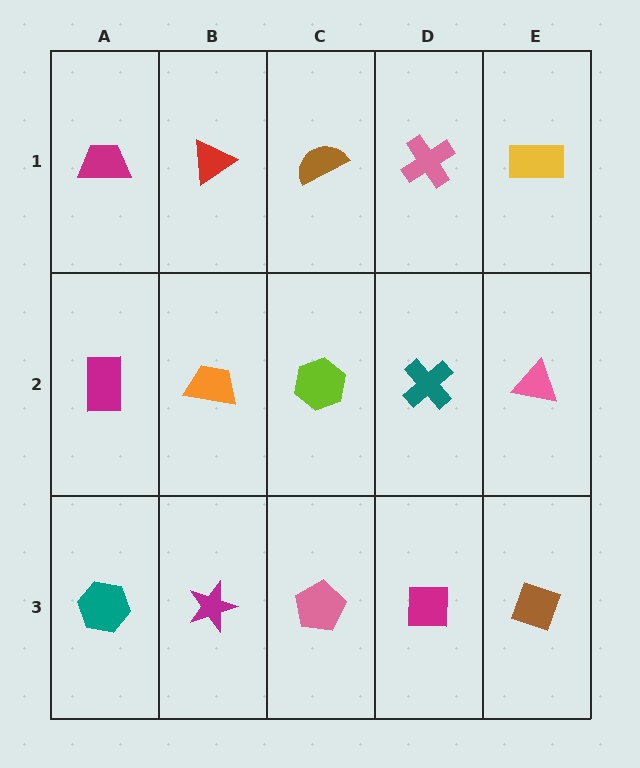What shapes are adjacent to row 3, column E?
A pink triangle (row 2, column E), a magenta square (row 3, column D).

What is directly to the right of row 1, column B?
A brown semicircle.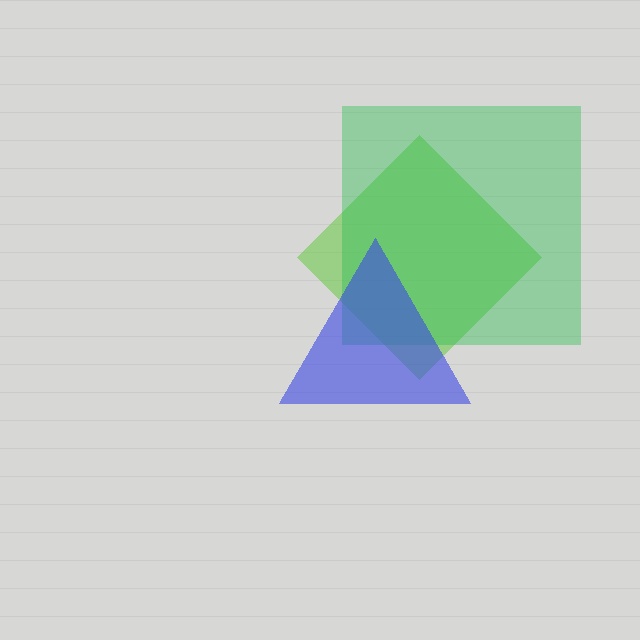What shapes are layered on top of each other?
The layered shapes are: a lime diamond, a green square, a blue triangle.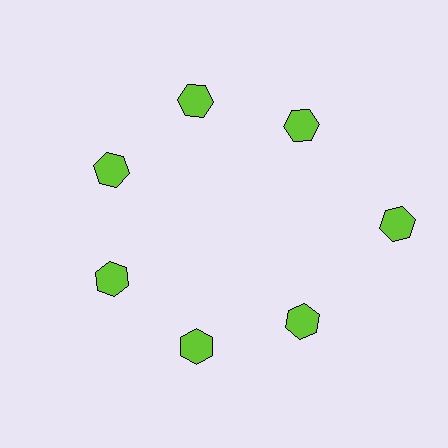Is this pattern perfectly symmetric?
No. The 7 lime hexagons are arranged in a ring, but one element near the 3 o'clock position is pushed outward from the center, breaking the 7-fold rotational symmetry.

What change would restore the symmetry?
The symmetry would be restored by moving it inward, back onto the ring so that all 7 hexagons sit at equal angles and equal distance from the center.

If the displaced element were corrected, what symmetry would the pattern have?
It would have 7-fold rotational symmetry — the pattern would map onto itself every 51 degrees.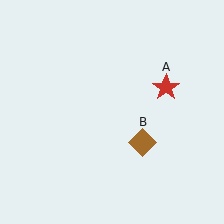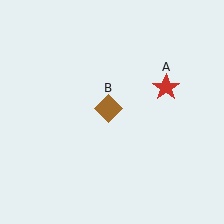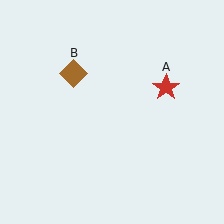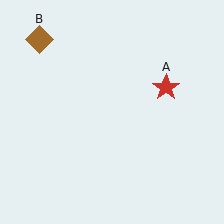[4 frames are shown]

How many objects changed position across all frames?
1 object changed position: brown diamond (object B).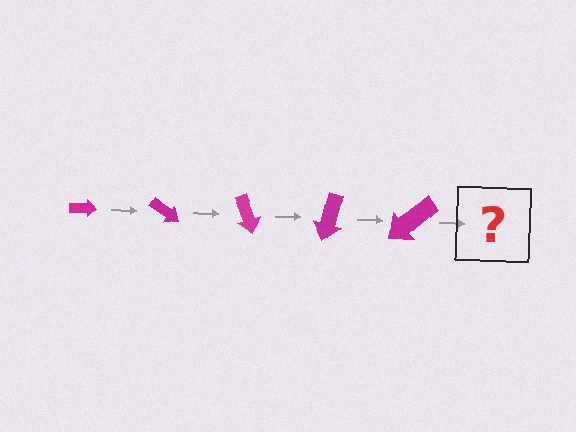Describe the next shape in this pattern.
It should be an arrow, larger than the previous one and rotated 175 degrees from the start.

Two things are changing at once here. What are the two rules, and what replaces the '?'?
The two rules are that the arrow grows larger each step and it rotates 35 degrees each step. The '?' should be an arrow, larger than the previous one and rotated 175 degrees from the start.